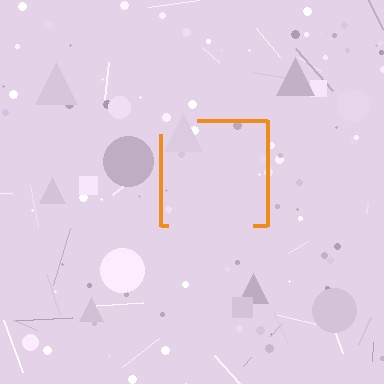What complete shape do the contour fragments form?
The contour fragments form a square.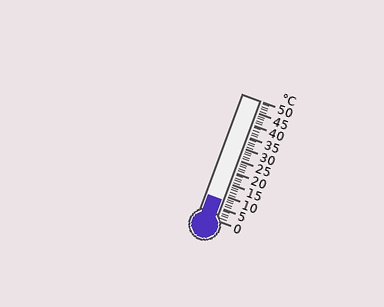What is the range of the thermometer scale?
The thermometer scale ranges from 0°C to 50°C.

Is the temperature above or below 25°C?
The temperature is below 25°C.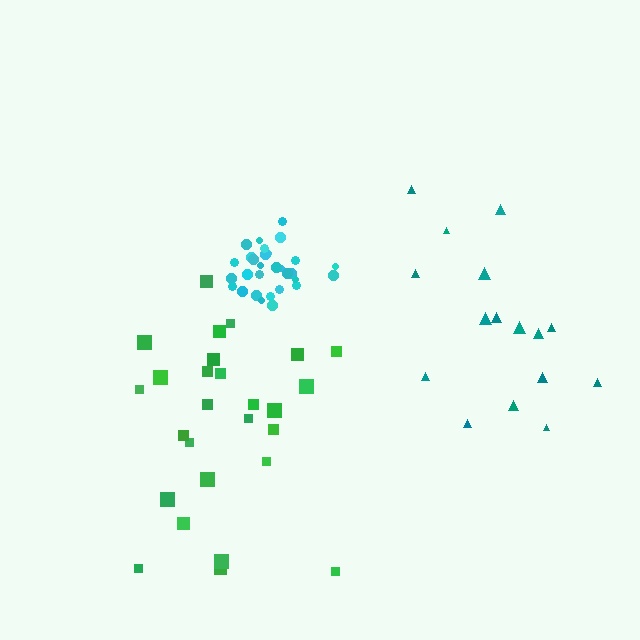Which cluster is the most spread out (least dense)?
Teal.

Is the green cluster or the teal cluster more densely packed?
Green.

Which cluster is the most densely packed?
Cyan.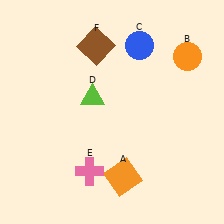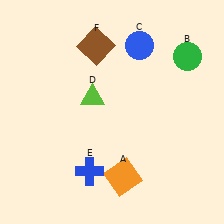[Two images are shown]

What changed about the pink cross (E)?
In Image 1, E is pink. In Image 2, it changed to blue.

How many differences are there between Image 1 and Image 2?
There are 2 differences between the two images.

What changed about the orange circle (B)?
In Image 1, B is orange. In Image 2, it changed to green.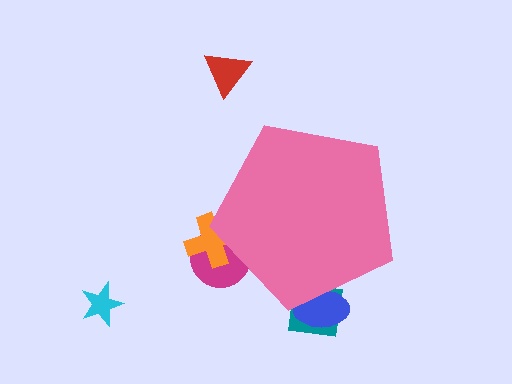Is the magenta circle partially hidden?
Yes, the magenta circle is partially hidden behind the pink pentagon.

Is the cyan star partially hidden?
No, the cyan star is fully visible.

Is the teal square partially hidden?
Yes, the teal square is partially hidden behind the pink pentagon.